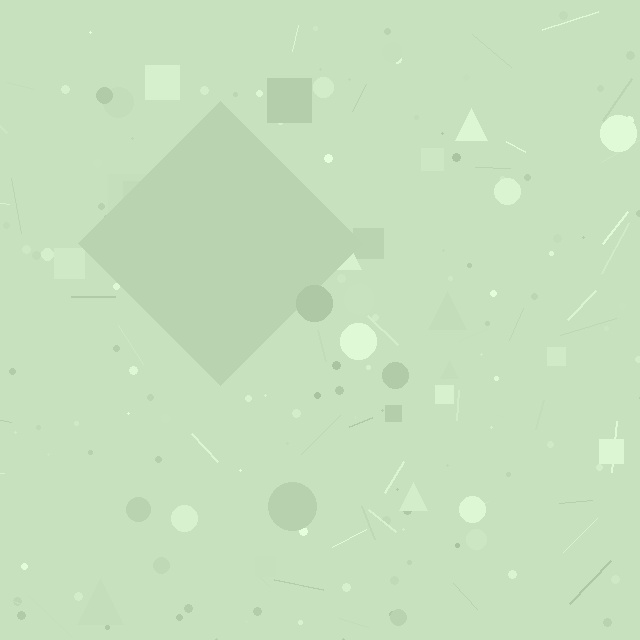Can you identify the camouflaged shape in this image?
The camouflaged shape is a diamond.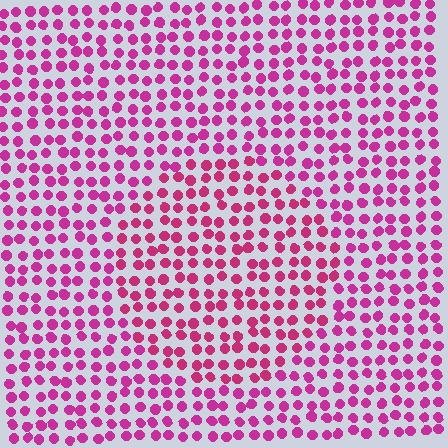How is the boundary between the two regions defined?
The boundary is defined purely by a slight shift in hue (about 14 degrees). Spacing, size, and orientation are identical on both sides.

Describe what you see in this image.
The image is filled with small magenta elements in a uniform arrangement. A circle-shaped region is visible where the elements are tinted to a slightly different hue, forming a subtle color boundary.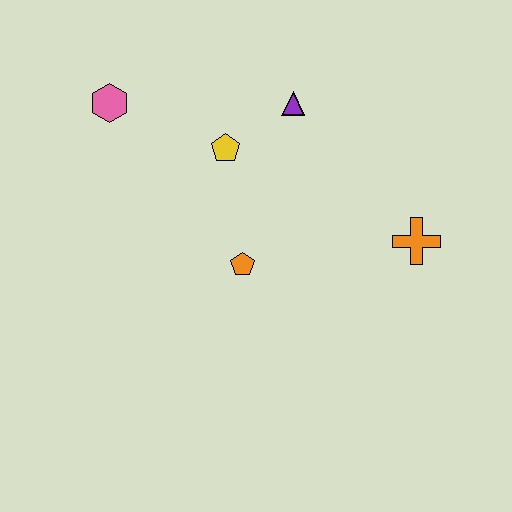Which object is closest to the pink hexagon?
The yellow pentagon is closest to the pink hexagon.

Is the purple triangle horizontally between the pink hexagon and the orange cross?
Yes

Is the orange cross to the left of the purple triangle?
No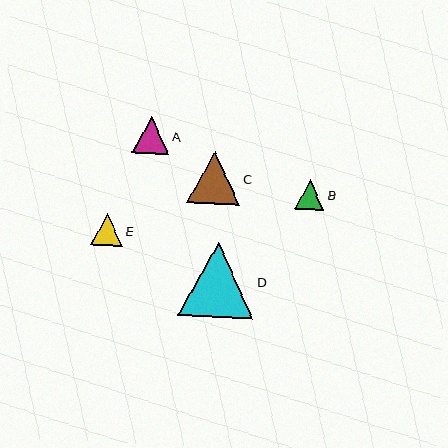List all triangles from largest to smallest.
From largest to smallest: D, C, A, E, B.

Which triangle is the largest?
Triangle D is the largest with a size of approximately 75 pixels.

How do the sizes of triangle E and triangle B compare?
Triangle E and triangle B are approximately the same size.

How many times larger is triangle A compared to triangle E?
Triangle A is approximately 1.1 times the size of triangle E.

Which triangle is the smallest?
Triangle B is the smallest with a size of approximately 30 pixels.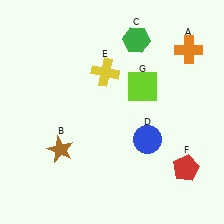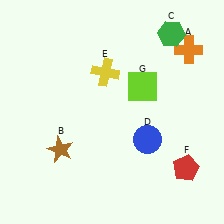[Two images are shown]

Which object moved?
The green hexagon (C) moved right.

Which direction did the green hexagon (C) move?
The green hexagon (C) moved right.